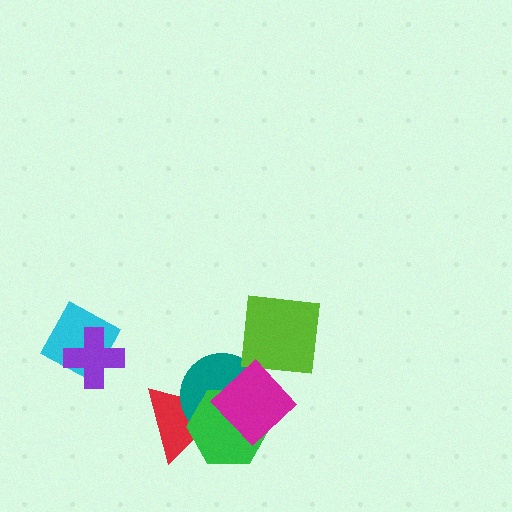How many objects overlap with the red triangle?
2 objects overlap with the red triangle.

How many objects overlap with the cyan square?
1 object overlaps with the cyan square.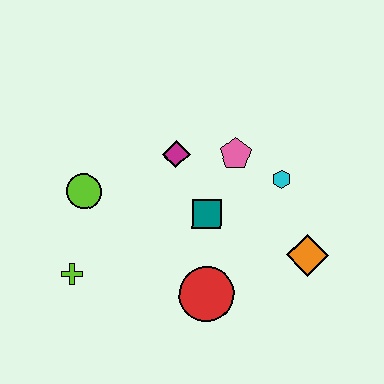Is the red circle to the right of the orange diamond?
No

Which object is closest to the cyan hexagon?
The pink pentagon is closest to the cyan hexagon.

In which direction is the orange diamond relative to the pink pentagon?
The orange diamond is below the pink pentagon.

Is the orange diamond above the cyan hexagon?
No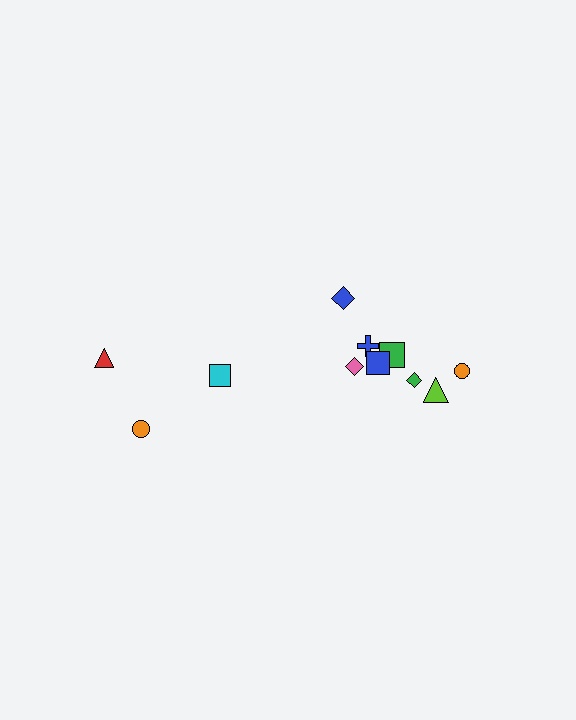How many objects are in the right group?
There are 8 objects.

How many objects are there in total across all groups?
There are 11 objects.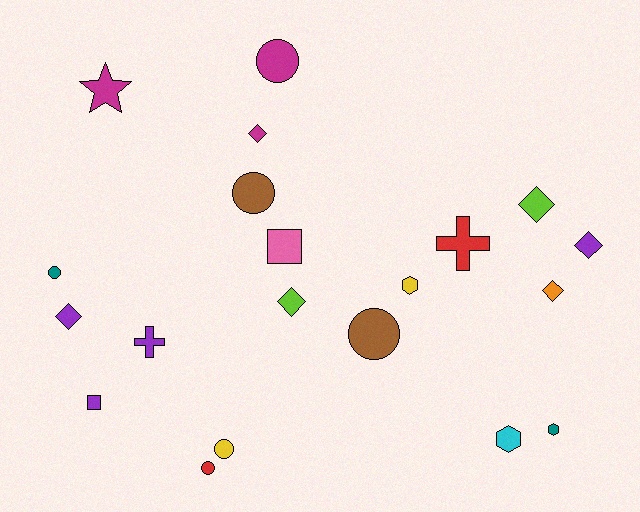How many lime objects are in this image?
There are 2 lime objects.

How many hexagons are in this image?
There are 3 hexagons.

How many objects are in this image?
There are 20 objects.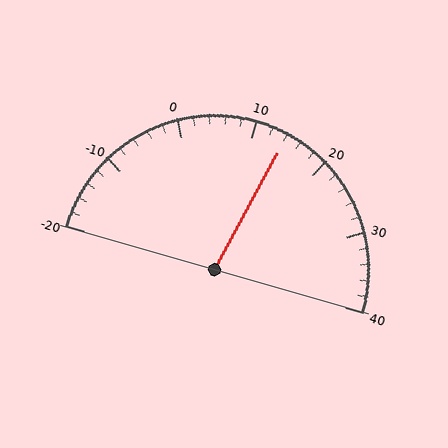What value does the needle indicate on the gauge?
The needle indicates approximately 14.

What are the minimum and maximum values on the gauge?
The gauge ranges from -20 to 40.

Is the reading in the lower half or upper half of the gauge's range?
The reading is in the upper half of the range (-20 to 40).